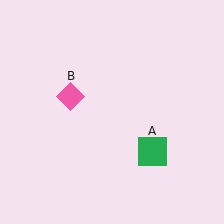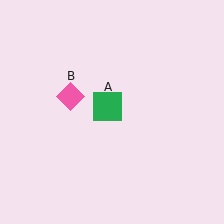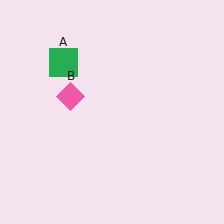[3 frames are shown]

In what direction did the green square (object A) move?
The green square (object A) moved up and to the left.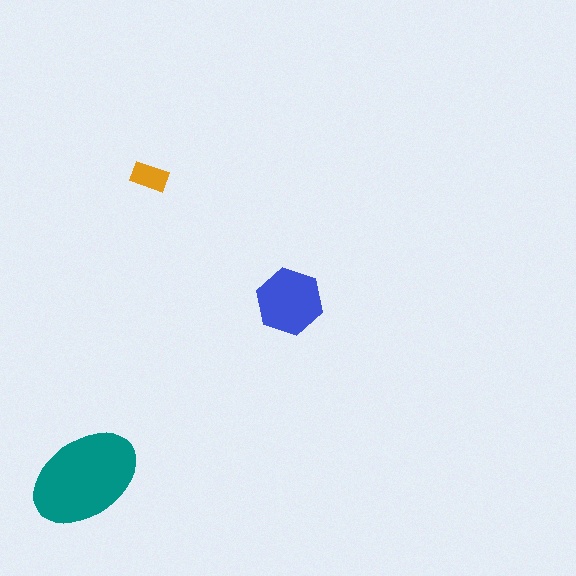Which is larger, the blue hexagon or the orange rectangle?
The blue hexagon.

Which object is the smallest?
The orange rectangle.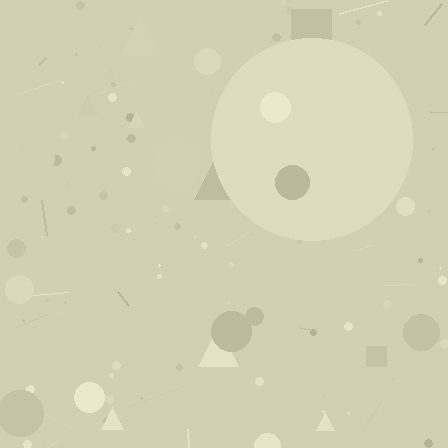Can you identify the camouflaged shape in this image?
The camouflaged shape is a circle.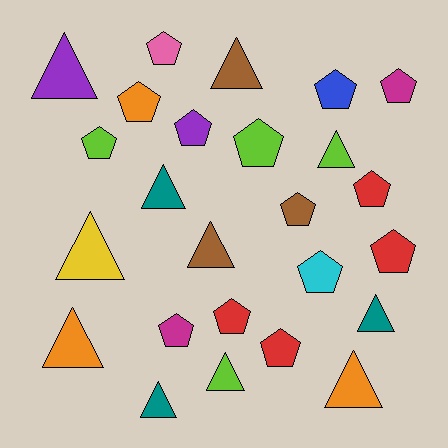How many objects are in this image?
There are 25 objects.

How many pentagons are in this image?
There are 14 pentagons.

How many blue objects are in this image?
There is 1 blue object.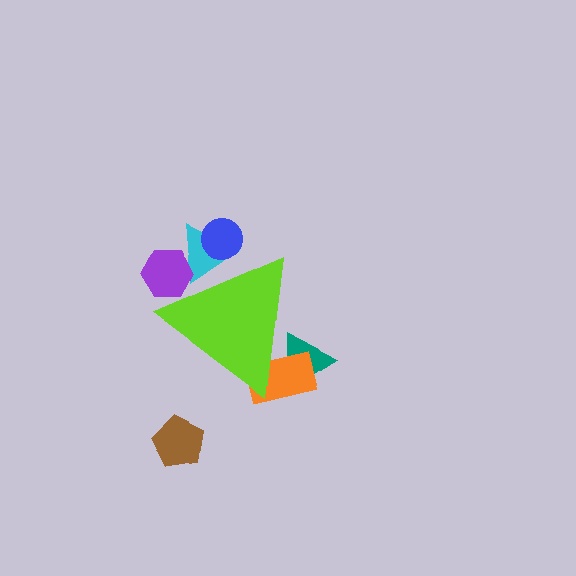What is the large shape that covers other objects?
A lime triangle.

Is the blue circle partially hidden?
Yes, the blue circle is partially hidden behind the lime triangle.